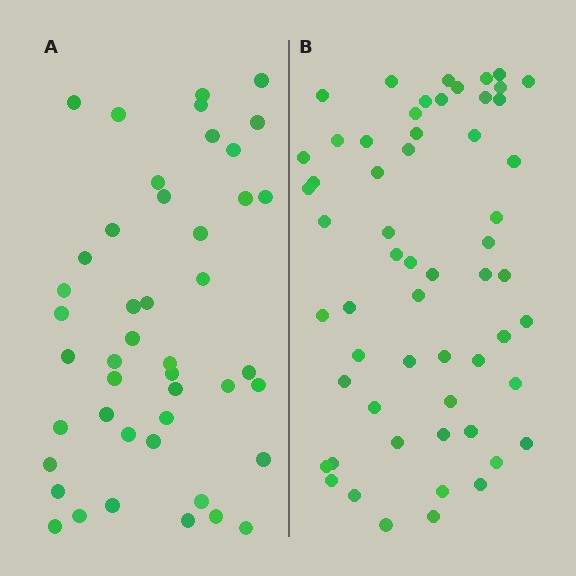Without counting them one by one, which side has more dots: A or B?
Region B (the right region) has more dots.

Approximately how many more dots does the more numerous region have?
Region B has approximately 15 more dots than region A.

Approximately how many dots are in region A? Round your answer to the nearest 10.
About 40 dots. (The exact count is 45, which rounds to 40.)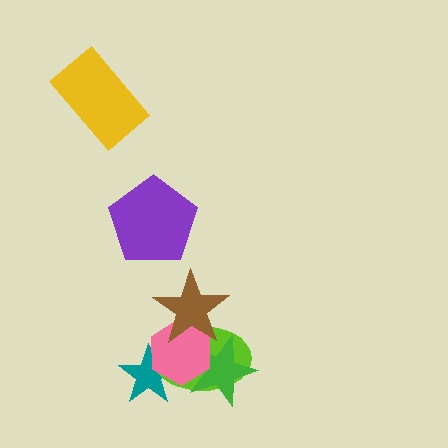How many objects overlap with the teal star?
2 objects overlap with the teal star.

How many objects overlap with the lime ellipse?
4 objects overlap with the lime ellipse.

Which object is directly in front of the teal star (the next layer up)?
The lime ellipse is directly in front of the teal star.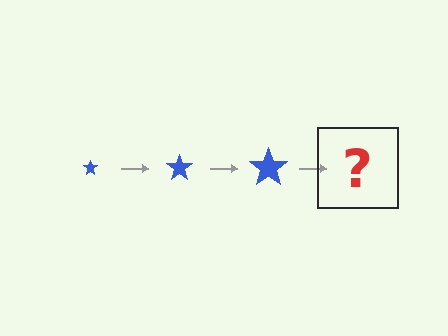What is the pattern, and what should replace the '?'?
The pattern is that the star gets progressively larger each step. The '?' should be a blue star, larger than the previous one.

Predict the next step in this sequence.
The next step is a blue star, larger than the previous one.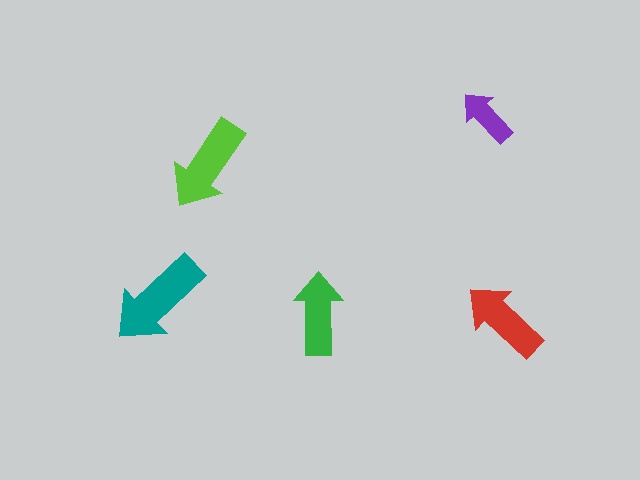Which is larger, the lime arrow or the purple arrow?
The lime one.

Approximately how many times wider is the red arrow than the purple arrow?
About 1.5 times wider.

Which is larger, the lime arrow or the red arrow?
The lime one.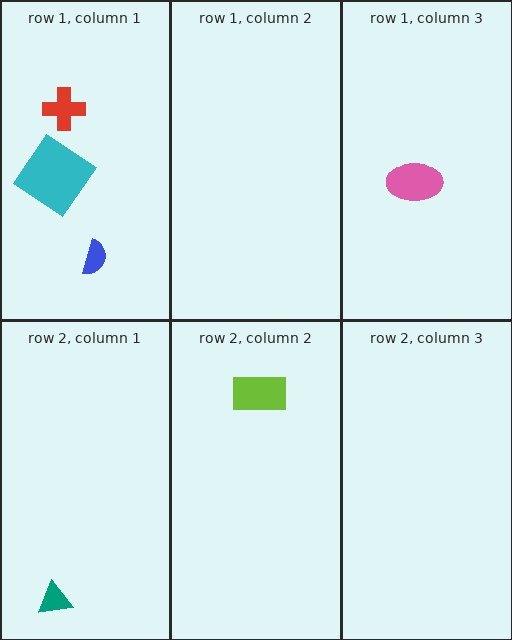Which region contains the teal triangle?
The row 2, column 1 region.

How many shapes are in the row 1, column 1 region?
3.